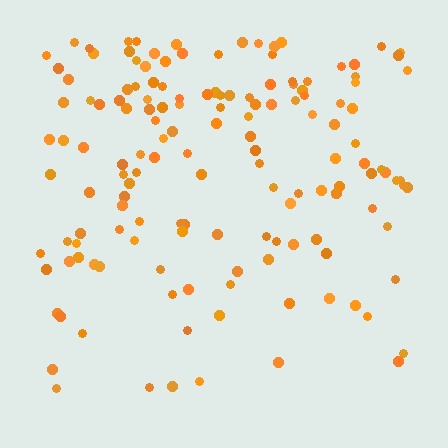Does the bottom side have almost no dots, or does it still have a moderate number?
Still a moderate number, just noticeably fewer than the top.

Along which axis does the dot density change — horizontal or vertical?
Vertical.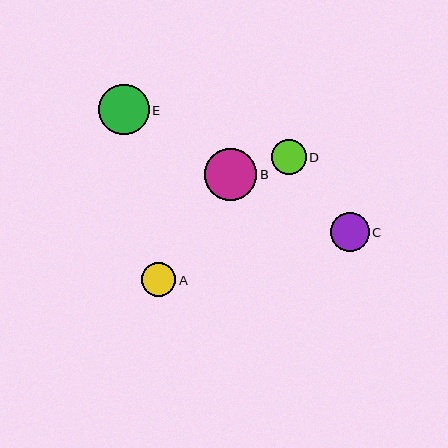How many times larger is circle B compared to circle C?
Circle B is approximately 1.3 times the size of circle C.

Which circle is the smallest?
Circle A is the smallest with a size of approximately 35 pixels.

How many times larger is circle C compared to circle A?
Circle C is approximately 1.1 times the size of circle A.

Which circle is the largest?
Circle B is the largest with a size of approximately 52 pixels.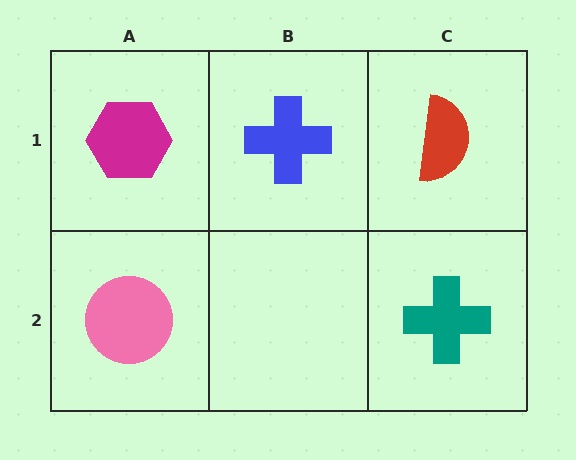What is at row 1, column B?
A blue cross.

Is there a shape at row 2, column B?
No, that cell is empty.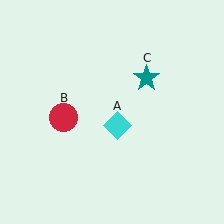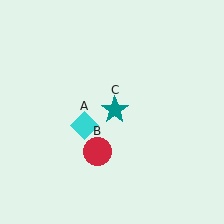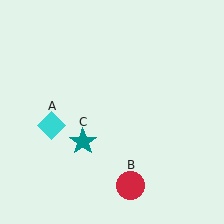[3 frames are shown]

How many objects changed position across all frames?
3 objects changed position: cyan diamond (object A), red circle (object B), teal star (object C).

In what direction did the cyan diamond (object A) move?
The cyan diamond (object A) moved left.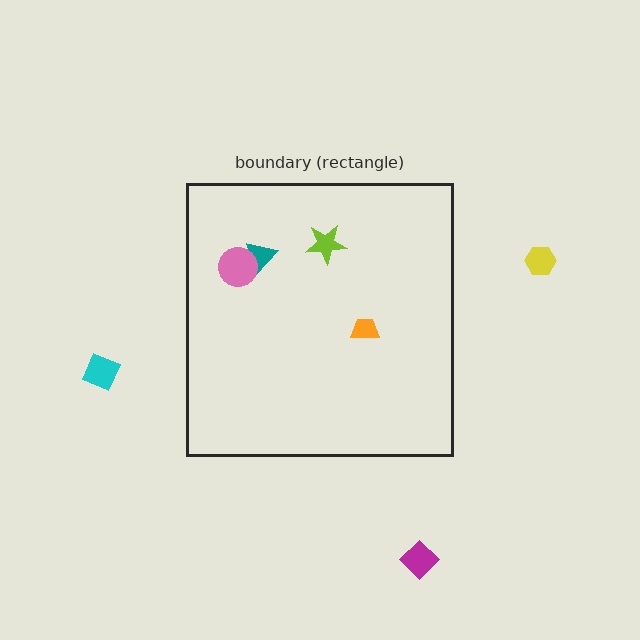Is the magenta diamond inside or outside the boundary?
Outside.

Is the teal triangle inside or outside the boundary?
Inside.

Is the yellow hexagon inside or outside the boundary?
Outside.